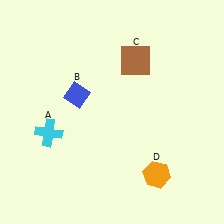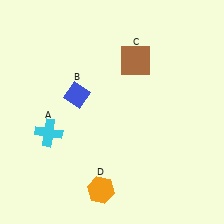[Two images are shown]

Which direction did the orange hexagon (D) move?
The orange hexagon (D) moved left.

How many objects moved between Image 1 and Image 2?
1 object moved between the two images.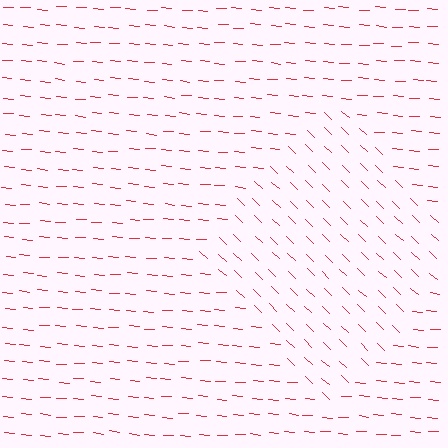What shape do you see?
I see a diamond.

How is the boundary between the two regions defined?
The boundary is defined purely by a change in line orientation (approximately 38 degrees difference). All lines are the same color and thickness.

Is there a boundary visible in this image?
Yes, there is a texture boundary formed by a change in line orientation.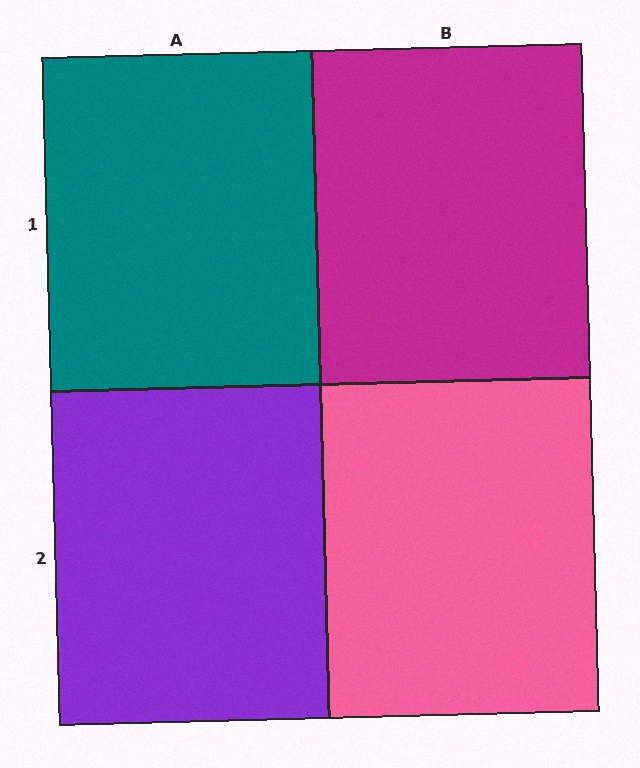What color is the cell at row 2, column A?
Purple.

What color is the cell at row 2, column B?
Pink.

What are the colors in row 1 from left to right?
Teal, magenta.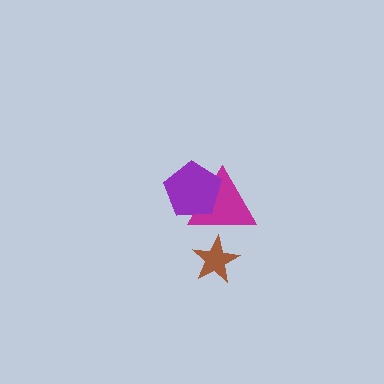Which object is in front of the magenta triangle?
The purple pentagon is in front of the magenta triangle.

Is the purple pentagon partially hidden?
No, no other shape covers it.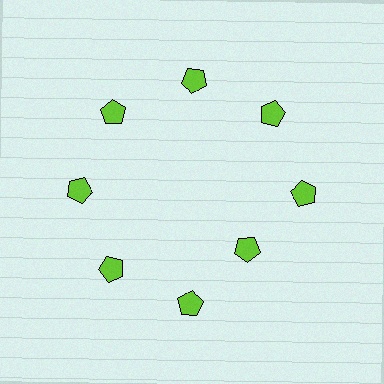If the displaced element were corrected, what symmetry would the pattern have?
It would have 8-fold rotational symmetry — the pattern would map onto itself every 45 degrees.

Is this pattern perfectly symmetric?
No. The 8 lime pentagons are arranged in a ring, but one element near the 4 o'clock position is pulled inward toward the center, breaking the 8-fold rotational symmetry.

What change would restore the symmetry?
The symmetry would be restored by moving it outward, back onto the ring so that all 8 pentagons sit at equal angles and equal distance from the center.